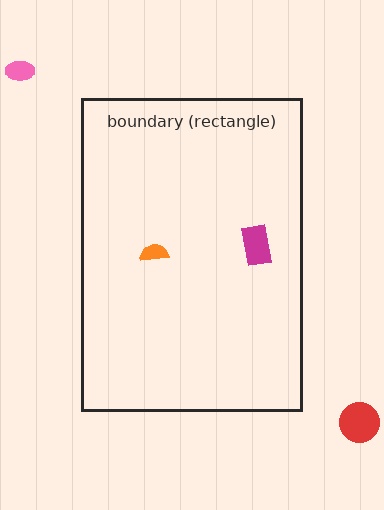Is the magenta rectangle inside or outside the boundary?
Inside.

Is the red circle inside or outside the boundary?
Outside.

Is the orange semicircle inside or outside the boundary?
Inside.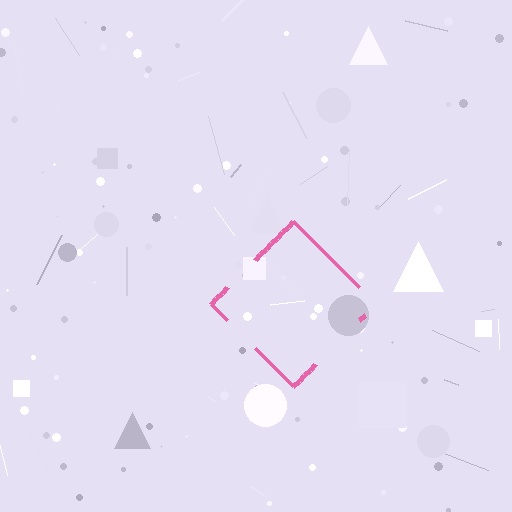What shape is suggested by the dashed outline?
The dashed outline suggests a diamond.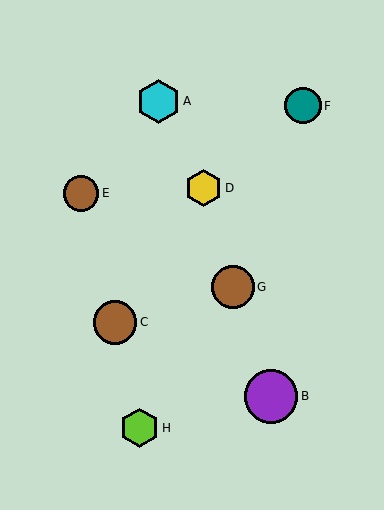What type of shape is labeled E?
Shape E is a brown circle.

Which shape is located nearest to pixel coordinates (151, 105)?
The cyan hexagon (labeled A) at (158, 101) is nearest to that location.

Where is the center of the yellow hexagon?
The center of the yellow hexagon is at (204, 188).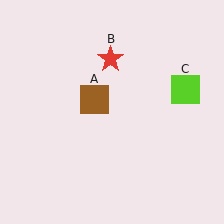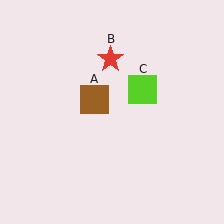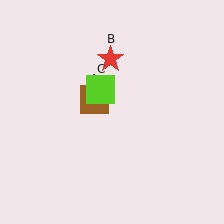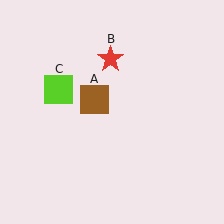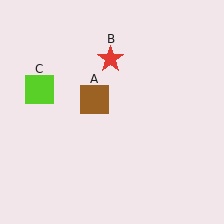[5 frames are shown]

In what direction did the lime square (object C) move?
The lime square (object C) moved left.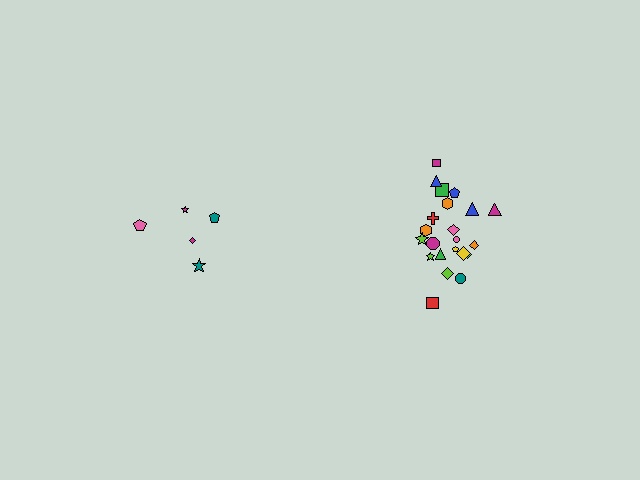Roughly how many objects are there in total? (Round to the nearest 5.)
Roughly 25 objects in total.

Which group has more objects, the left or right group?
The right group.